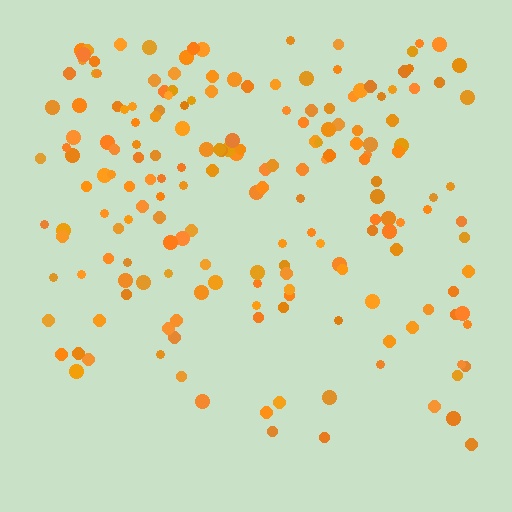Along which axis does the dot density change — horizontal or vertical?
Vertical.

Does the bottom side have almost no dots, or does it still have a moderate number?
Still a moderate number, just noticeably fewer than the top.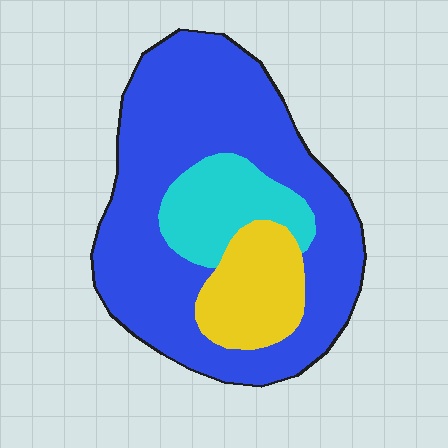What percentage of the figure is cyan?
Cyan covers roughly 15% of the figure.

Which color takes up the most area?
Blue, at roughly 70%.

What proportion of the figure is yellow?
Yellow covers roughly 15% of the figure.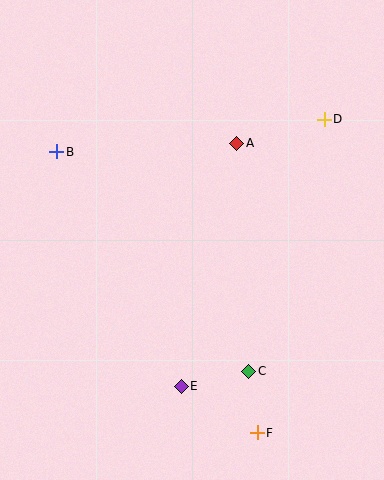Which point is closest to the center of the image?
Point A at (237, 143) is closest to the center.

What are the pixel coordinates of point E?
Point E is at (181, 386).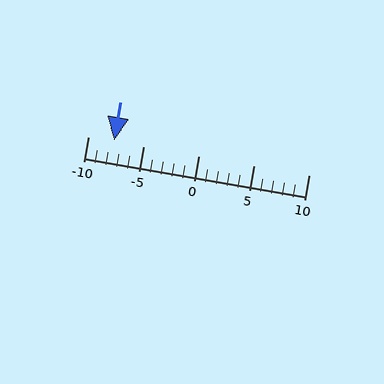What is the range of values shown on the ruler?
The ruler shows values from -10 to 10.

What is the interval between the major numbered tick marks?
The major tick marks are spaced 5 units apart.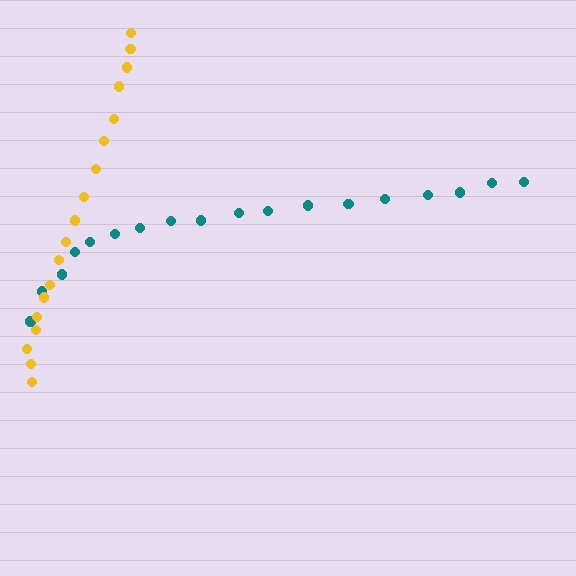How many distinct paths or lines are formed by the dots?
There are 2 distinct paths.